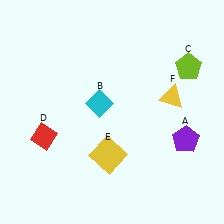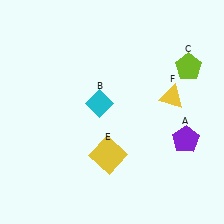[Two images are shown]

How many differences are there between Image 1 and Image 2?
There is 1 difference between the two images.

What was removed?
The red diamond (D) was removed in Image 2.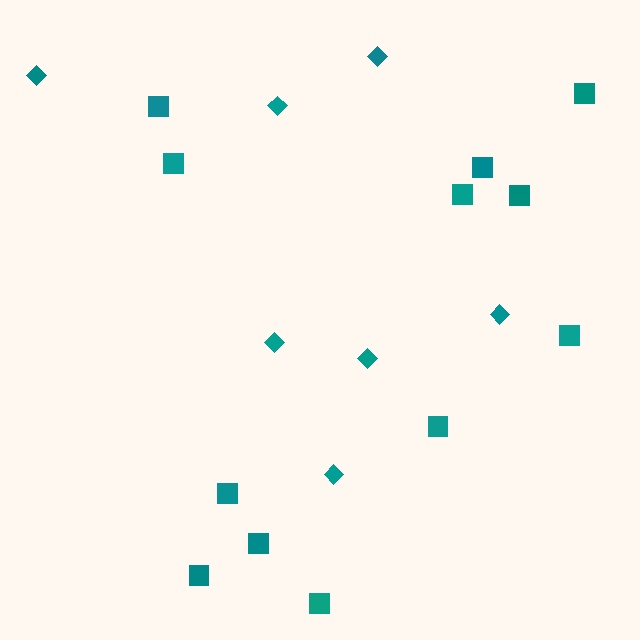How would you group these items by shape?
There are 2 groups: one group of diamonds (7) and one group of squares (12).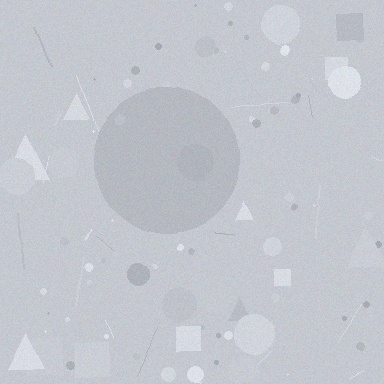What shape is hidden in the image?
A circle is hidden in the image.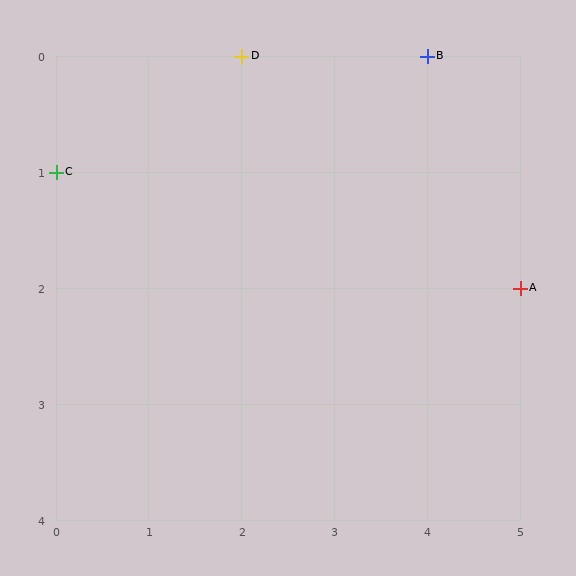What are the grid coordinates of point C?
Point C is at grid coordinates (0, 1).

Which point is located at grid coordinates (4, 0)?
Point B is at (4, 0).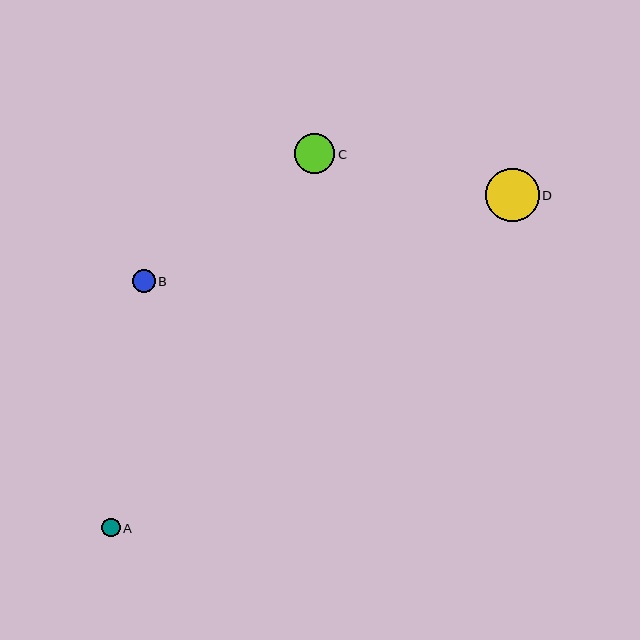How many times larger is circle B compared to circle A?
Circle B is approximately 1.2 times the size of circle A.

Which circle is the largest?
Circle D is the largest with a size of approximately 53 pixels.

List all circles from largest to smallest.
From largest to smallest: D, C, B, A.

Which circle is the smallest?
Circle A is the smallest with a size of approximately 19 pixels.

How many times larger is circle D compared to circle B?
Circle D is approximately 2.4 times the size of circle B.